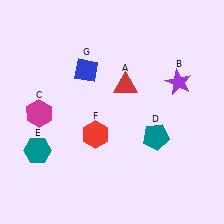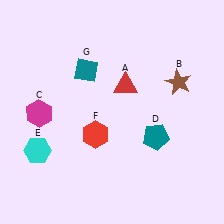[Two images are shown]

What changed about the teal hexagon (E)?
In Image 1, E is teal. In Image 2, it changed to cyan.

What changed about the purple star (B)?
In Image 1, B is purple. In Image 2, it changed to brown.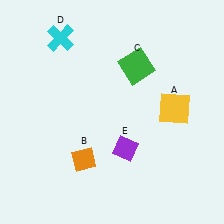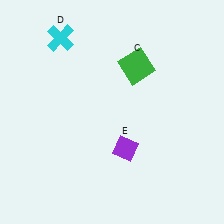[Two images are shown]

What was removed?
The orange diamond (B), the yellow square (A) were removed in Image 2.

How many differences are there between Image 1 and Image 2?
There are 2 differences between the two images.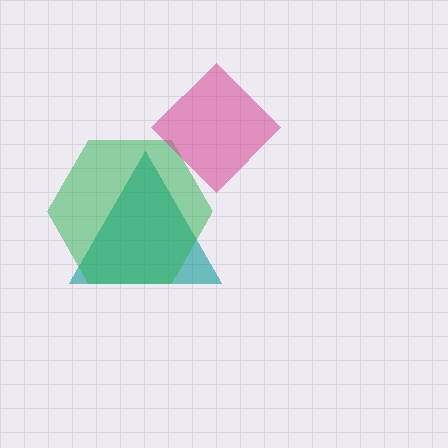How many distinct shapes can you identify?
There are 3 distinct shapes: a teal triangle, a green hexagon, a magenta diamond.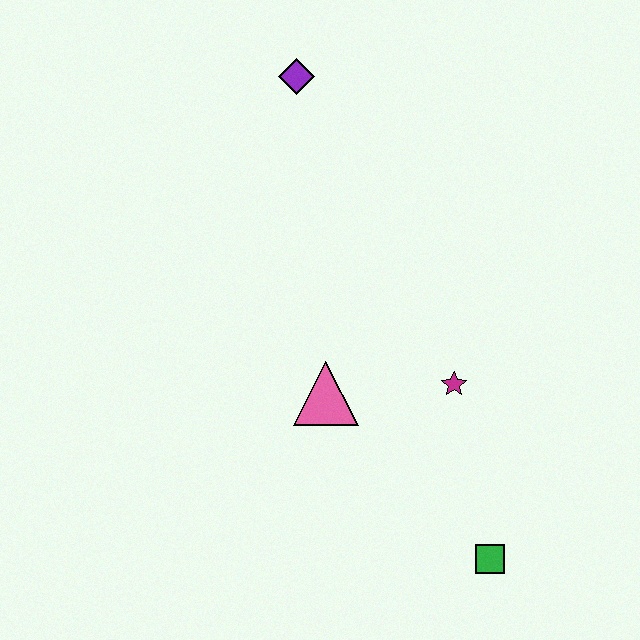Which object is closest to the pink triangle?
The magenta star is closest to the pink triangle.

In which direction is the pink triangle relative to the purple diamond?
The pink triangle is below the purple diamond.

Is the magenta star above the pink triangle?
Yes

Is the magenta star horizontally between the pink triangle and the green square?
Yes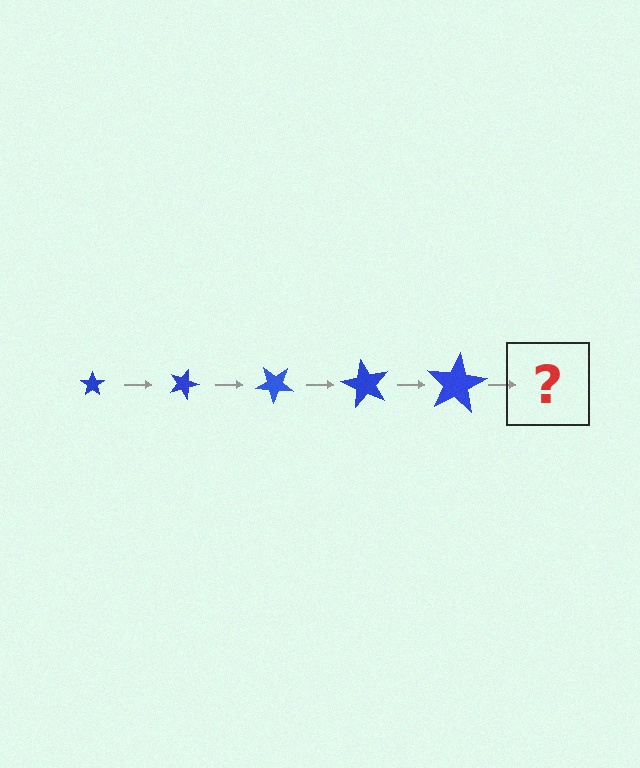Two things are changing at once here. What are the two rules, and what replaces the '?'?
The two rules are that the star grows larger each step and it rotates 20 degrees each step. The '?' should be a star, larger than the previous one and rotated 100 degrees from the start.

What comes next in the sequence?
The next element should be a star, larger than the previous one and rotated 100 degrees from the start.